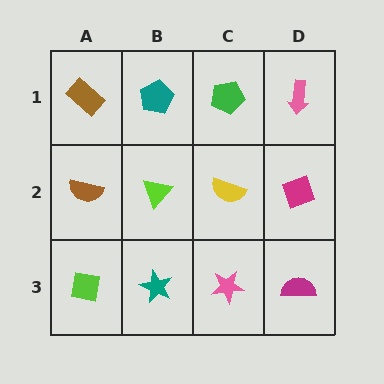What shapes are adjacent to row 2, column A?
A brown rectangle (row 1, column A), a lime square (row 3, column A), a lime triangle (row 2, column B).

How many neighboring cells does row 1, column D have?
2.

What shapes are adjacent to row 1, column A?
A brown semicircle (row 2, column A), a teal pentagon (row 1, column B).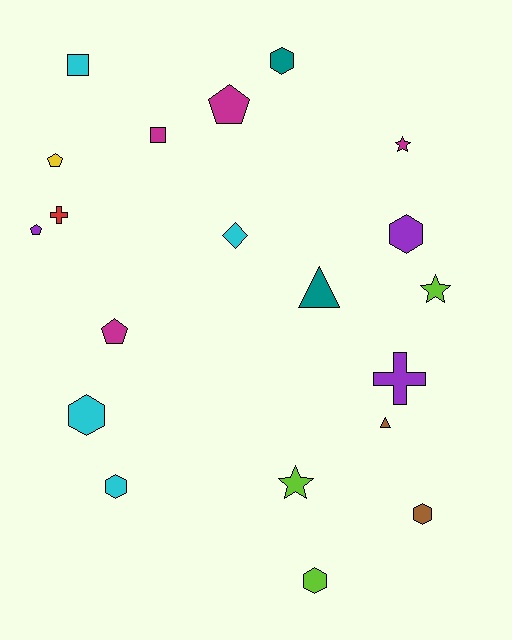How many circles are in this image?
There are no circles.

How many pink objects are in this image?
There are no pink objects.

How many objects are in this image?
There are 20 objects.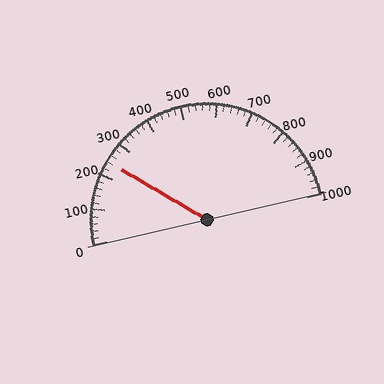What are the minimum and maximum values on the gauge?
The gauge ranges from 0 to 1000.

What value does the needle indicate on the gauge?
The needle indicates approximately 240.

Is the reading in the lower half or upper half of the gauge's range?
The reading is in the lower half of the range (0 to 1000).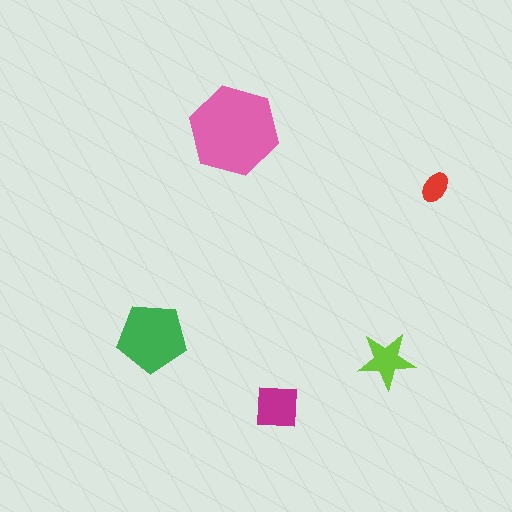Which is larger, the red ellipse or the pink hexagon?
The pink hexagon.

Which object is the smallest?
The red ellipse.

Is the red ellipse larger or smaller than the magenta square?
Smaller.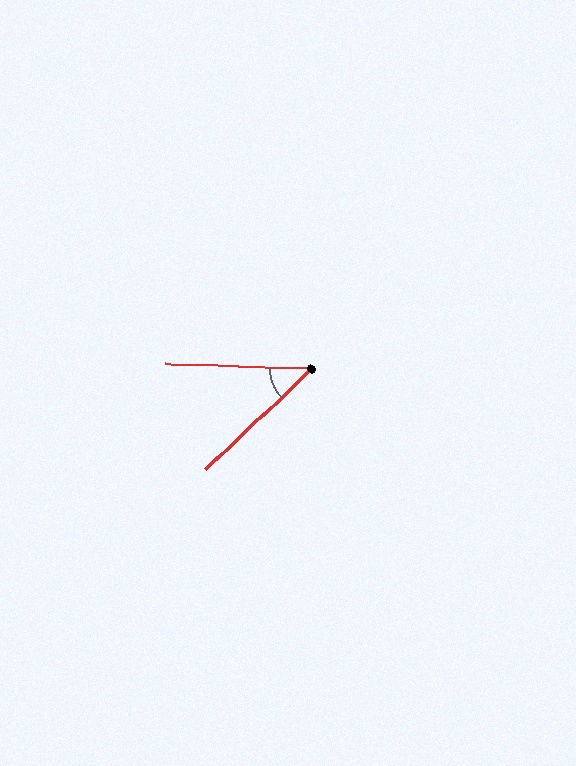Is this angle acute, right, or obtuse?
It is acute.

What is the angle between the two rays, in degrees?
Approximately 46 degrees.